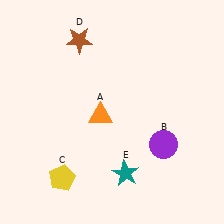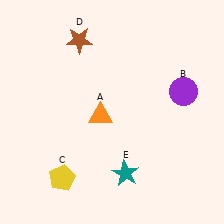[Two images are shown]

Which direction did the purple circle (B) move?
The purple circle (B) moved up.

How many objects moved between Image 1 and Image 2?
1 object moved between the two images.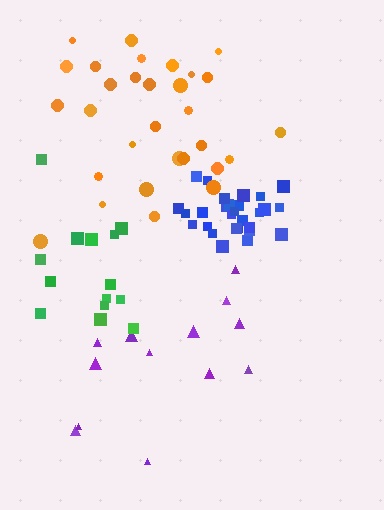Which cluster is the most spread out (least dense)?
Green.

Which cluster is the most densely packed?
Blue.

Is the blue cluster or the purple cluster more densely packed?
Blue.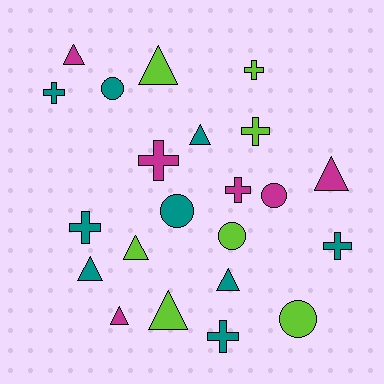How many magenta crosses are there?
There are 2 magenta crosses.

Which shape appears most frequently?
Triangle, with 9 objects.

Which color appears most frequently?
Teal, with 9 objects.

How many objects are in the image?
There are 22 objects.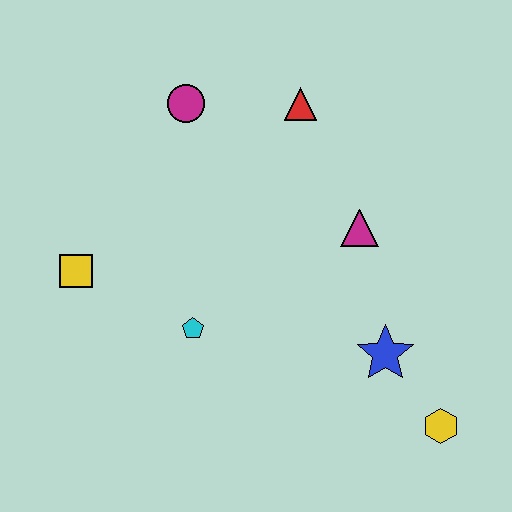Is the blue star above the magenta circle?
No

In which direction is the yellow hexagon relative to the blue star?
The yellow hexagon is below the blue star.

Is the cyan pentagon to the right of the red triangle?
No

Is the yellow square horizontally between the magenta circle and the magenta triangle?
No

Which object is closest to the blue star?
The yellow hexagon is closest to the blue star.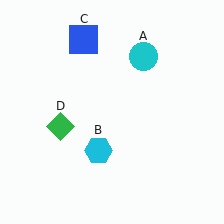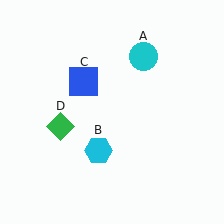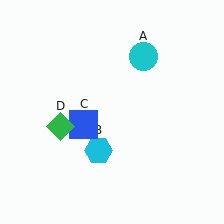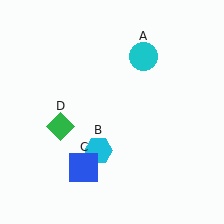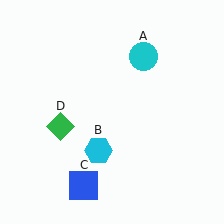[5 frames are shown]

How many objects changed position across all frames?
1 object changed position: blue square (object C).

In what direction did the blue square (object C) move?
The blue square (object C) moved down.